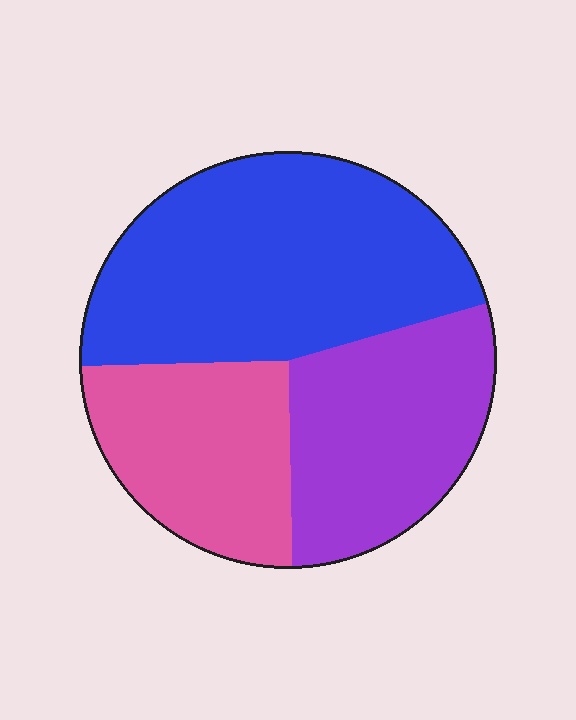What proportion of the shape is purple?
Purple covers around 30% of the shape.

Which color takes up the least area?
Pink, at roughly 25%.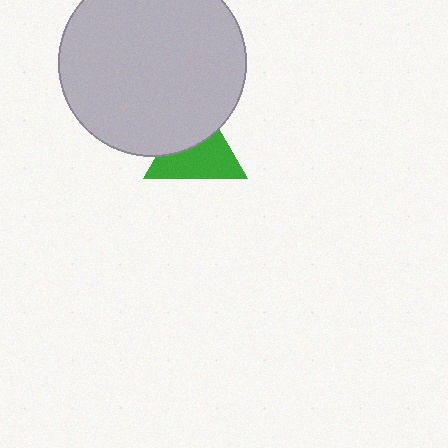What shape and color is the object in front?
The object in front is a light gray circle.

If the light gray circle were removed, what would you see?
You would see the complete green triangle.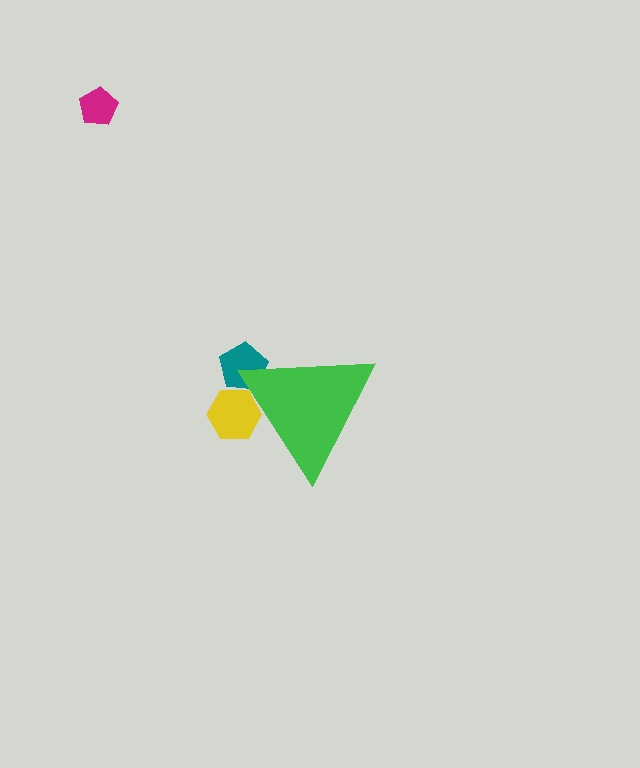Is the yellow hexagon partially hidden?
Yes, the yellow hexagon is partially hidden behind the green triangle.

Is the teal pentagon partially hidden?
Yes, the teal pentagon is partially hidden behind the green triangle.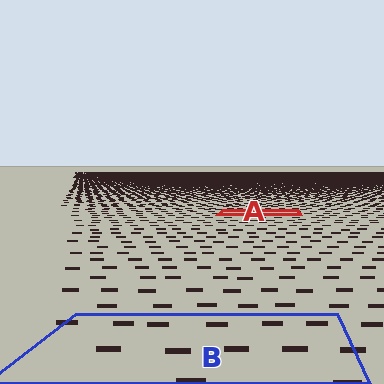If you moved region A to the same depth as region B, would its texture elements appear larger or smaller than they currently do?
They would appear larger. At a closer depth, the same texture elements are projected at a bigger on-screen size.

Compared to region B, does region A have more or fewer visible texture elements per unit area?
Region A has more texture elements per unit area — they are packed more densely because it is farther away.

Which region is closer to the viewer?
Region B is closer. The texture elements there are larger and more spread out.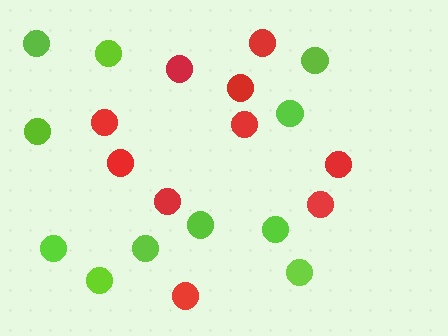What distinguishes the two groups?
There are 2 groups: one group of lime circles (11) and one group of red circles (10).